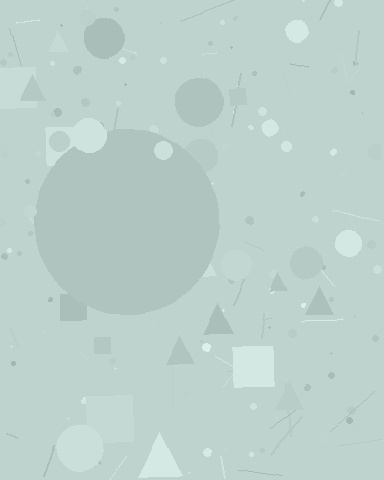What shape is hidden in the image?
A circle is hidden in the image.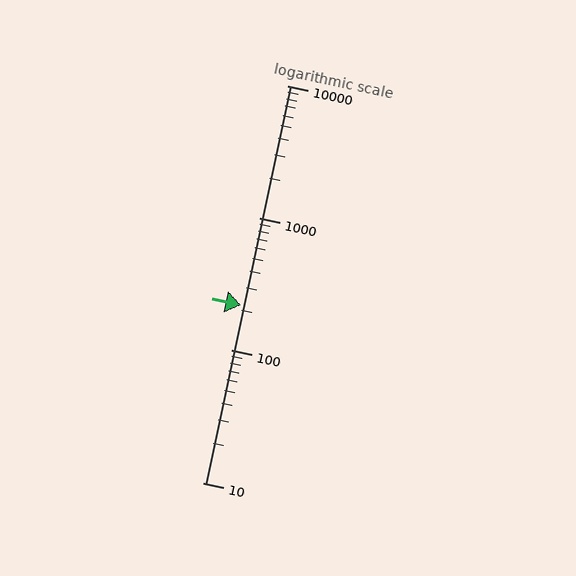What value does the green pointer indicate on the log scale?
The pointer indicates approximately 220.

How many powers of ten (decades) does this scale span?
The scale spans 3 decades, from 10 to 10000.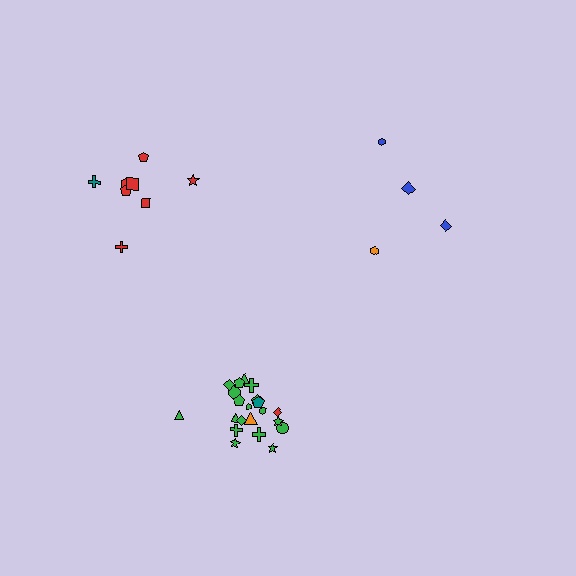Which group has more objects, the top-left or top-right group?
The top-left group.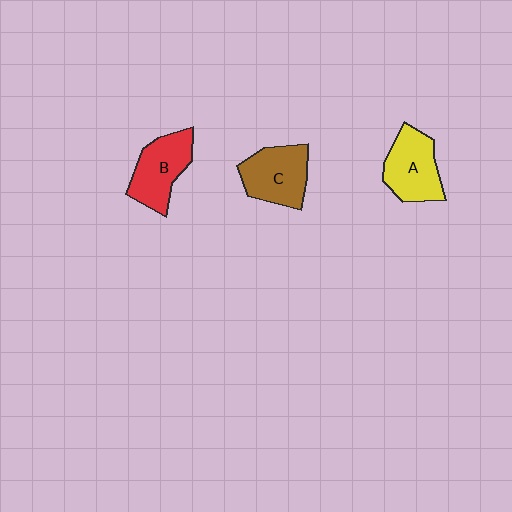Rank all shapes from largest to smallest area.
From largest to smallest: C (brown), A (yellow), B (red).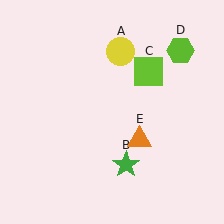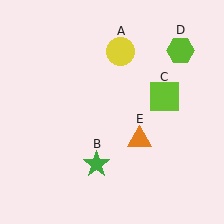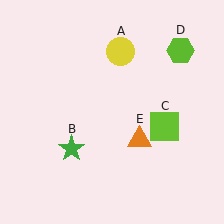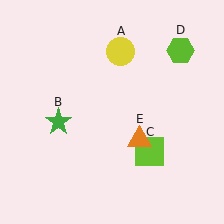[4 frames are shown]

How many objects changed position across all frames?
2 objects changed position: green star (object B), lime square (object C).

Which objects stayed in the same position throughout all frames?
Yellow circle (object A) and lime hexagon (object D) and orange triangle (object E) remained stationary.